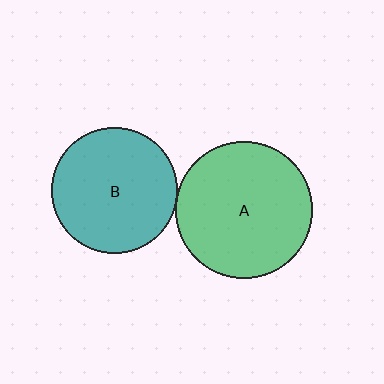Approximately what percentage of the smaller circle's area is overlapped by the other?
Approximately 5%.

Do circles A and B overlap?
Yes.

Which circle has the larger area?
Circle A (green).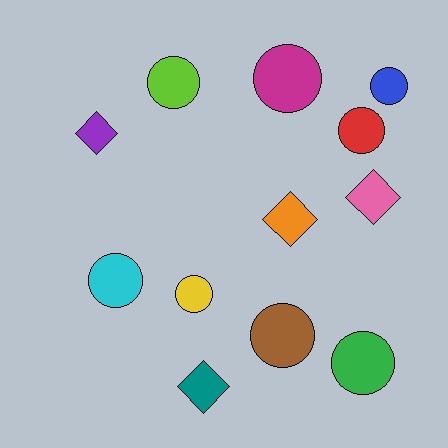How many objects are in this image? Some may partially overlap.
There are 12 objects.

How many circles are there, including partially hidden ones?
There are 8 circles.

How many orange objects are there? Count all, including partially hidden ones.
There is 1 orange object.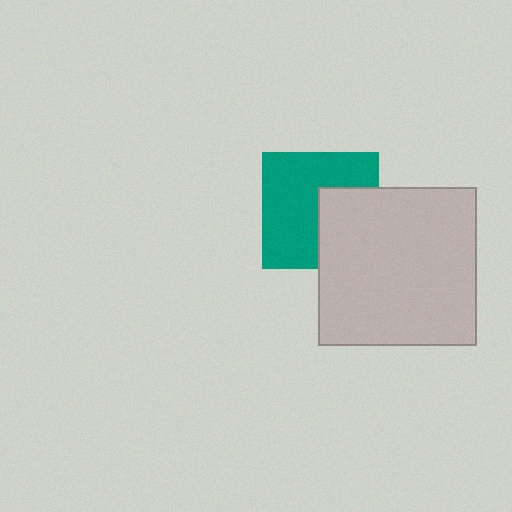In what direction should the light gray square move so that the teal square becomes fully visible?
The light gray square should move right. That is the shortest direction to clear the overlap and leave the teal square fully visible.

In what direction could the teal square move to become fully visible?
The teal square could move left. That would shift it out from behind the light gray square entirely.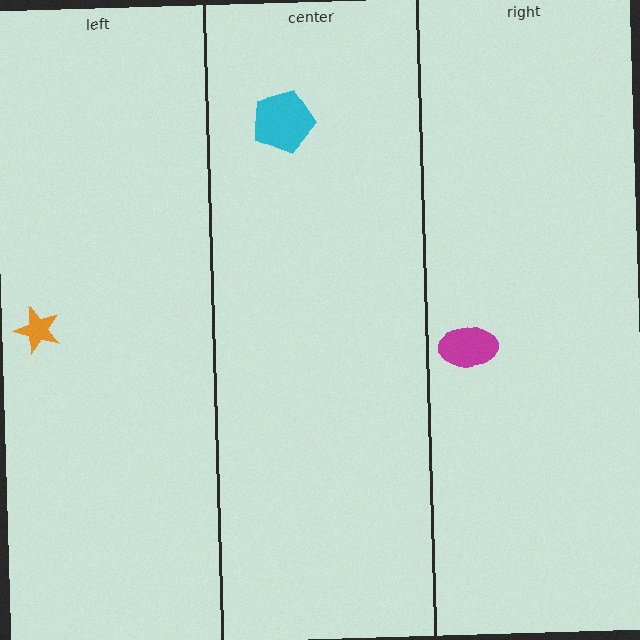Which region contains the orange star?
The left region.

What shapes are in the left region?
The orange star.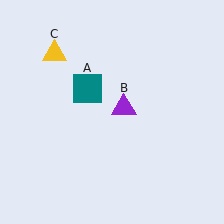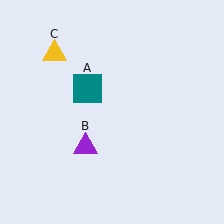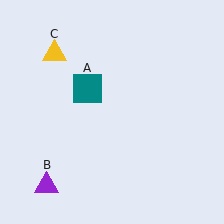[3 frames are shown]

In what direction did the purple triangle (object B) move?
The purple triangle (object B) moved down and to the left.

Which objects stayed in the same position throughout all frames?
Teal square (object A) and yellow triangle (object C) remained stationary.